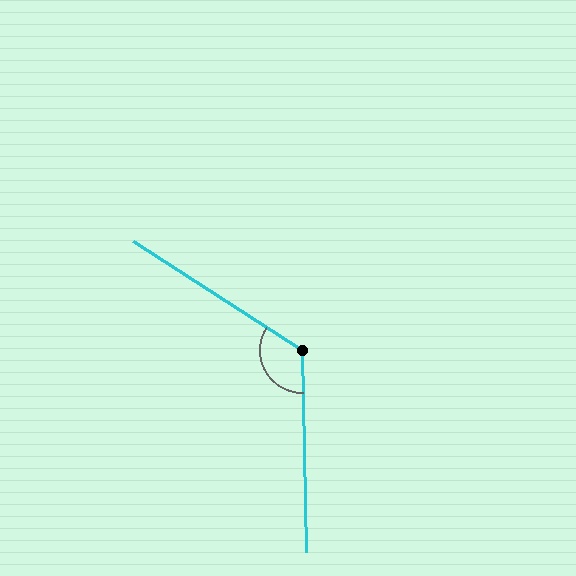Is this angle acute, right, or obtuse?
It is obtuse.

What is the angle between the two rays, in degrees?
Approximately 124 degrees.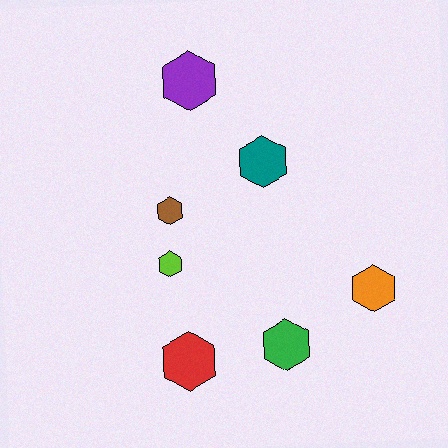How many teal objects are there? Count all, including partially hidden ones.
There is 1 teal object.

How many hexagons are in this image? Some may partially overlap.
There are 7 hexagons.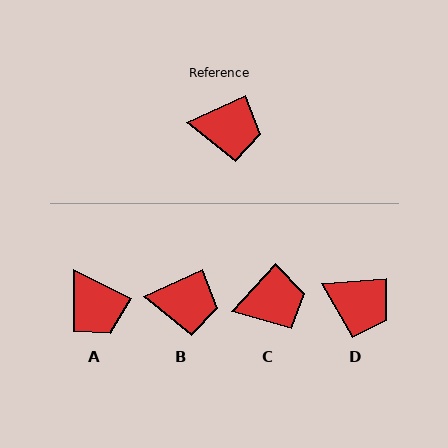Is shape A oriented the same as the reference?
No, it is off by about 52 degrees.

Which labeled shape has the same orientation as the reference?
B.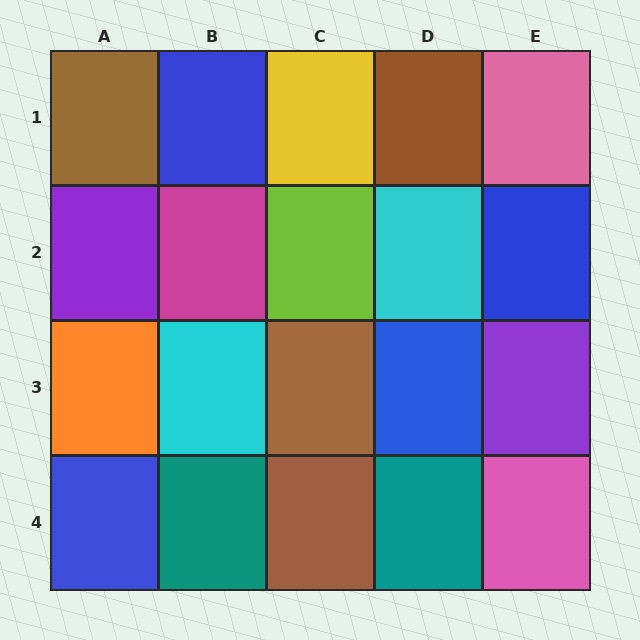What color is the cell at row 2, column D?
Cyan.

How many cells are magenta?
1 cell is magenta.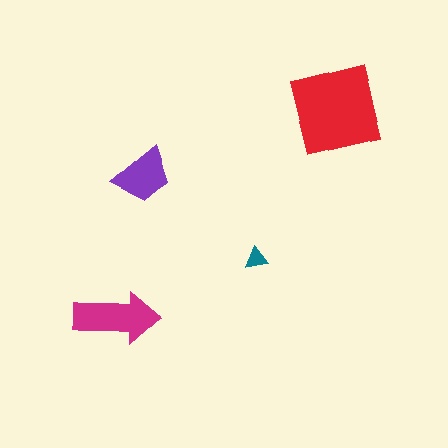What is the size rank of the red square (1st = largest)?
1st.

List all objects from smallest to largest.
The teal triangle, the purple trapezoid, the magenta arrow, the red square.